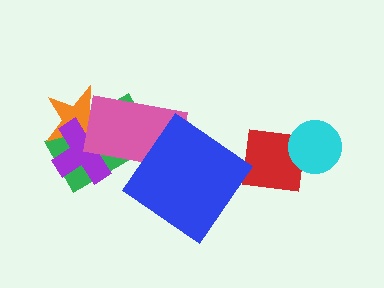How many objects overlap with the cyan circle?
1 object overlaps with the cyan circle.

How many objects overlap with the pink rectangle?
4 objects overlap with the pink rectangle.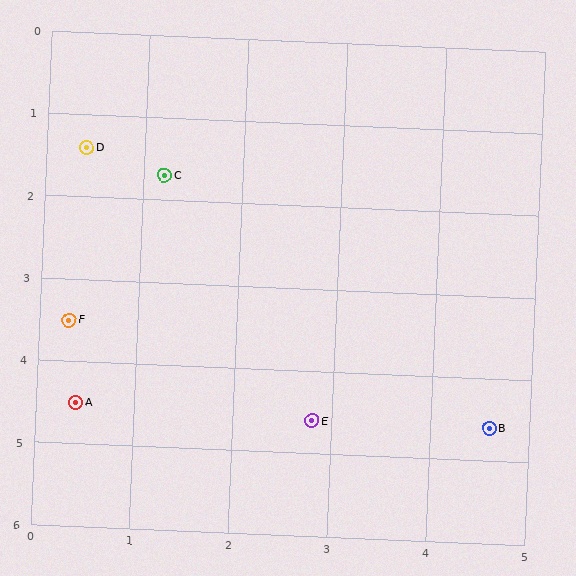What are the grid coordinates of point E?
Point E is at approximately (2.8, 4.6).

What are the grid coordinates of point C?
Point C is at approximately (1.2, 1.7).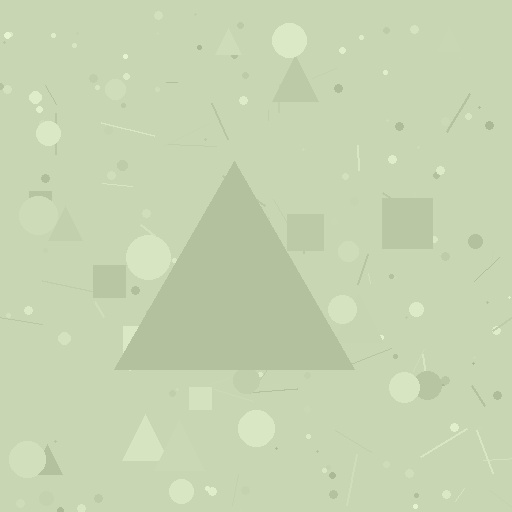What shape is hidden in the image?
A triangle is hidden in the image.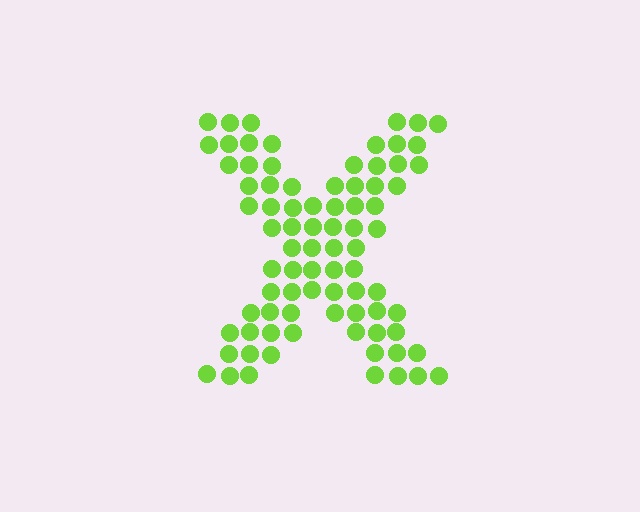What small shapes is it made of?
It is made of small circles.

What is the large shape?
The large shape is the letter X.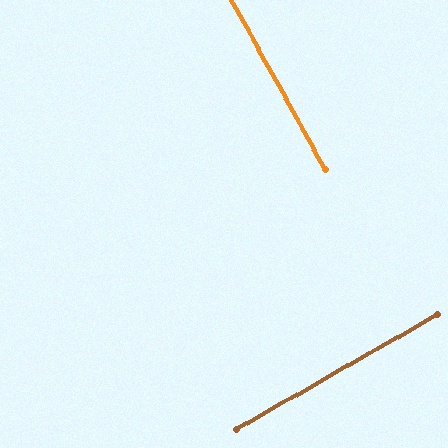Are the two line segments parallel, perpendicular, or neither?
Perpendicular — they meet at approximately 89°.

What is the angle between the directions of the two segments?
Approximately 89 degrees.